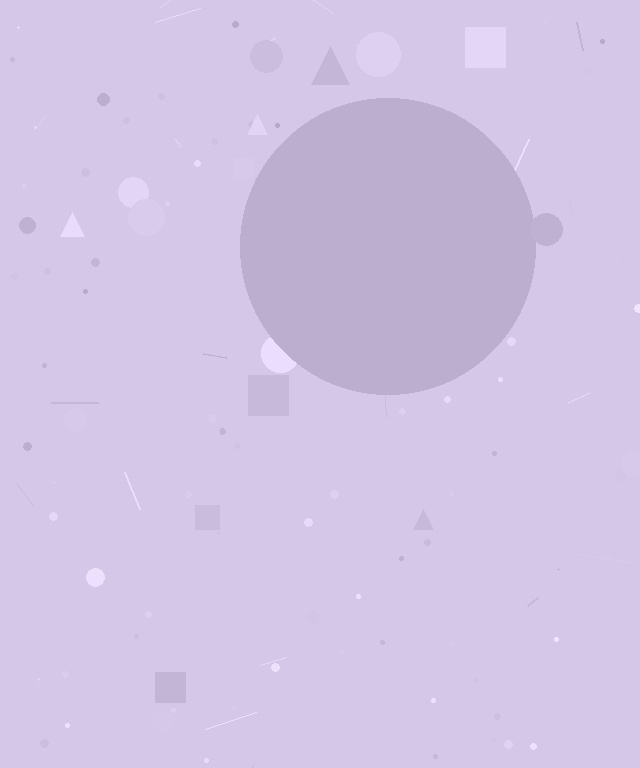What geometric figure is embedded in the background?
A circle is embedded in the background.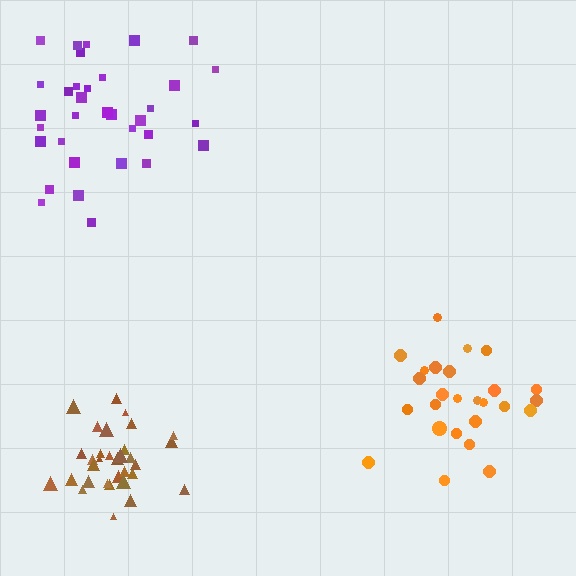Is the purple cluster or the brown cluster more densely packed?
Brown.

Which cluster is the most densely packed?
Brown.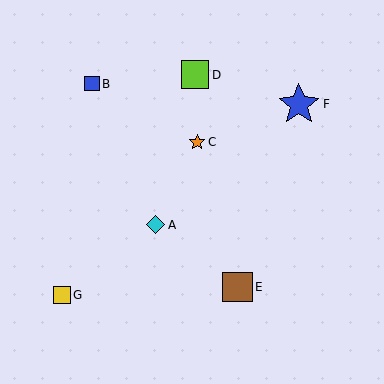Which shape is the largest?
The blue star (labeled F) is the largest.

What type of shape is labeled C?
Shape C is an orange star.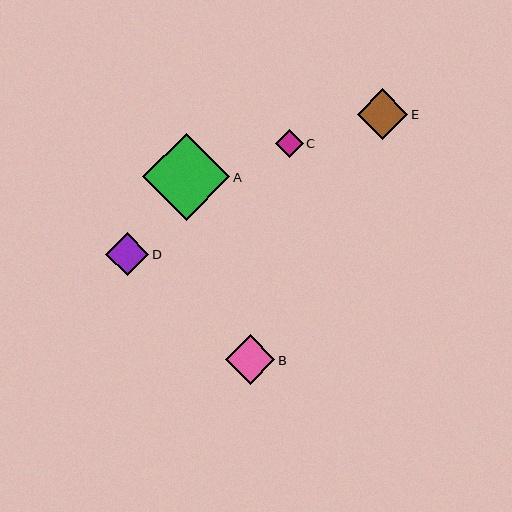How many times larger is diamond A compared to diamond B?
Diamond A is approximately 1.8 times the size of diamond B.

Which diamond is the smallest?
Diamond C is the smallest with a size of approximately 28 pixels.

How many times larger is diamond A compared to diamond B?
Diamond A is approximately 1.8 times the size of diamond B.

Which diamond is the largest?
Diamond A is the largest with a size of approximately 87 pixels.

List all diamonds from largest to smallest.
From largest to smallest: A, E, B, D, C.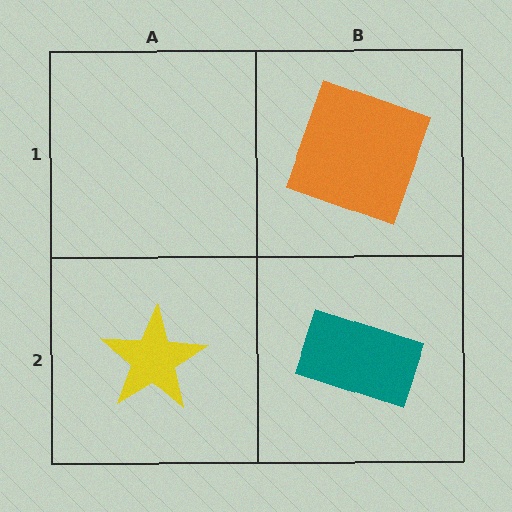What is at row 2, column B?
A teal rectangle.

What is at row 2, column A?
A yellow star.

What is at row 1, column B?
An orange square.